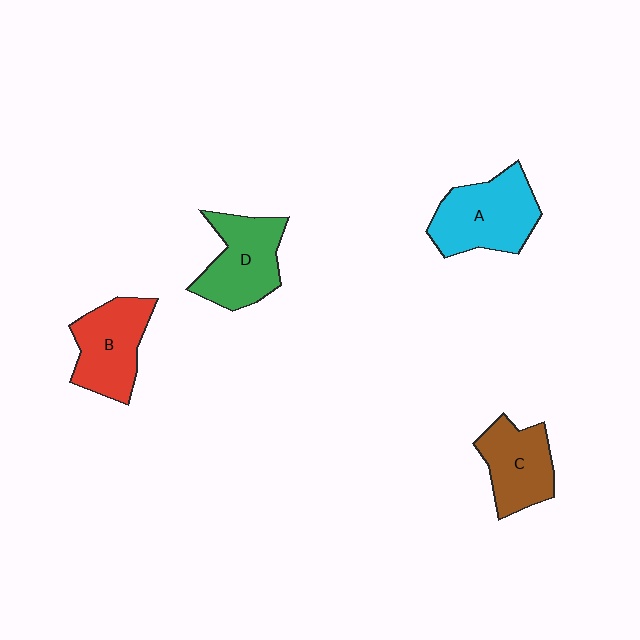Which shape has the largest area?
Shape A (cyan).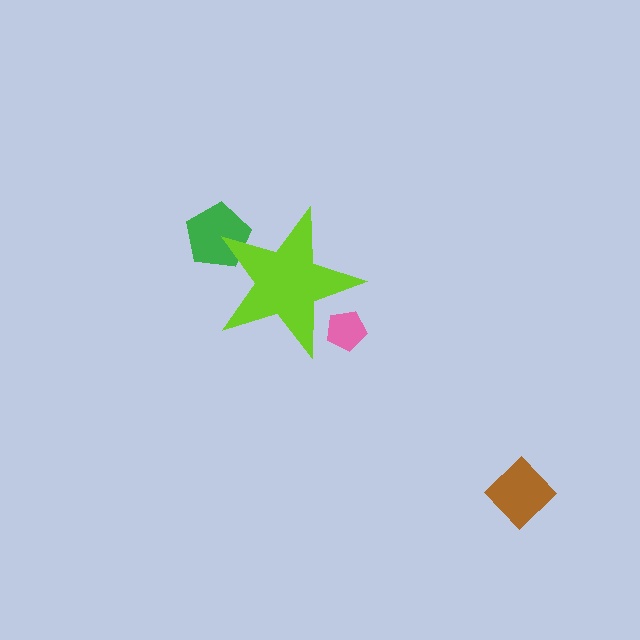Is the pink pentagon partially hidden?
Yes, the pink pentagon is partially hidden behind the lime star.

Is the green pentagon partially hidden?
Yes, the green pentagon is partially hidden behind the lime star.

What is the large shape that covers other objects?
A lime star.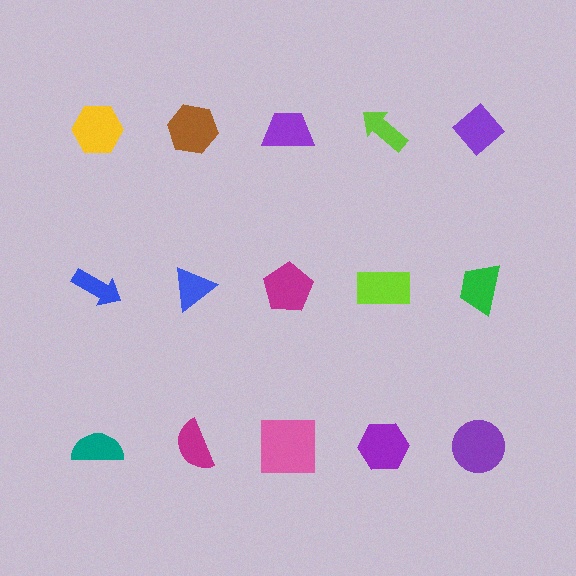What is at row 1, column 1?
A yellow hexagon.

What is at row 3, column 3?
A pink square.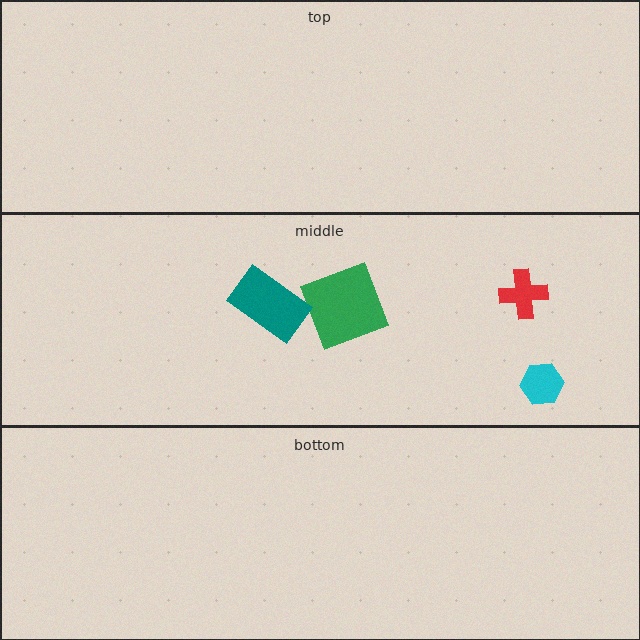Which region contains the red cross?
The middle region.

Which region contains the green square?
The middle region.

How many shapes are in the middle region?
4.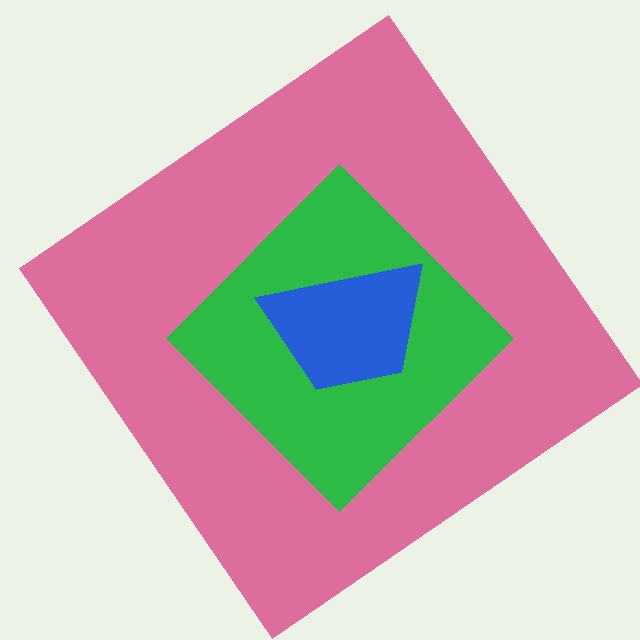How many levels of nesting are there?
3.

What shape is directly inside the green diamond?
The blue trapezoid.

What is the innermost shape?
The blue trapezoid.